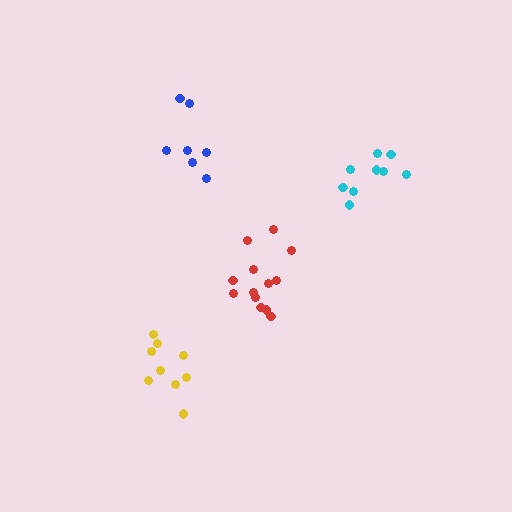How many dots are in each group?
Group 1: 9 dots, Group 2: 13 dots, Group 3: 9 dots, Group 4: 7 dots (38 total).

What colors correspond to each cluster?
The clusters are colored: yellow, red, cyan, blue.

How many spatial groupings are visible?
There are 4 spatial groupings.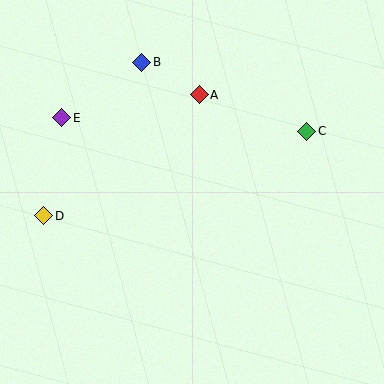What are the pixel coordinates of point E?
Point E is at (62, 118).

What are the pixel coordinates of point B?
Point B is at (142, 62).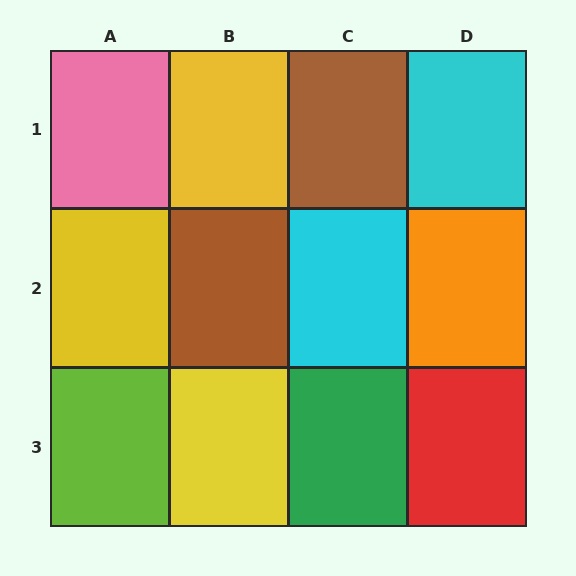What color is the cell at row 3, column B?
Yellow.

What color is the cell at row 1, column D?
Cyan.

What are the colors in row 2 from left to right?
Yellow, brown, cyan, orange.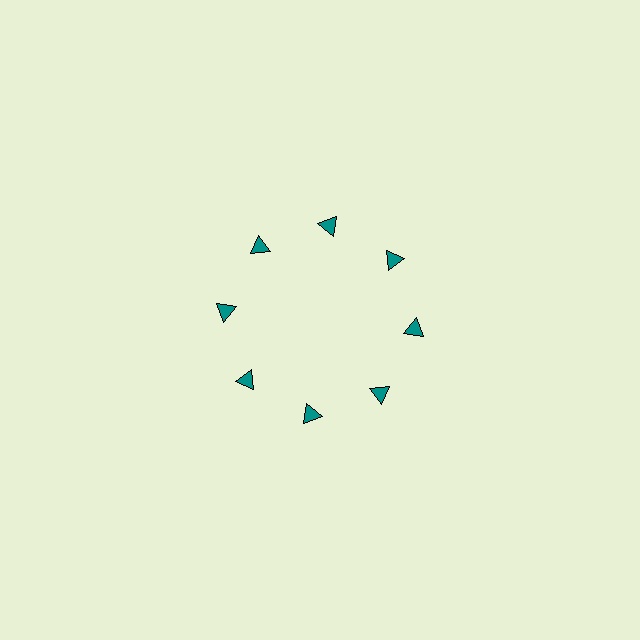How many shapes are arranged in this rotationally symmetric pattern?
There are 8 shapes, arranged in 8 groups of 1.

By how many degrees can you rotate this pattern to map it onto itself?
The pattern maps onto itself every 45 degrees of rotation.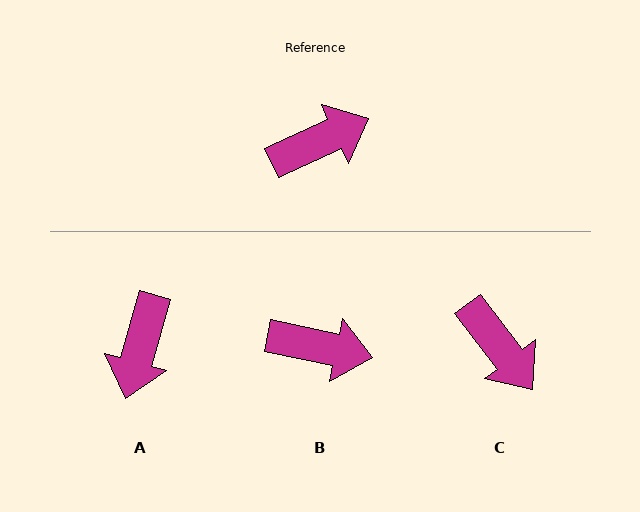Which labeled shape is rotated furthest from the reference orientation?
A, about 131 degrees away.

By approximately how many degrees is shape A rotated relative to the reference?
Approximately 131 degrees clockwise.